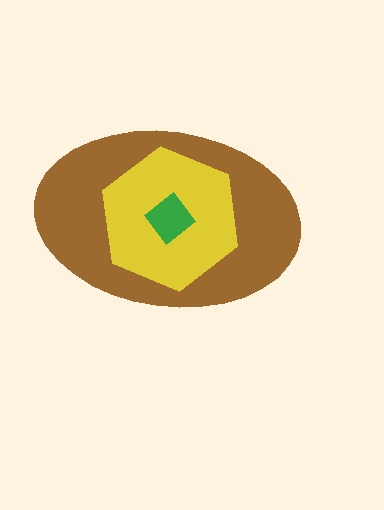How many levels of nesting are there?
3.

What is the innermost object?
The green diamond.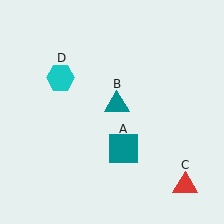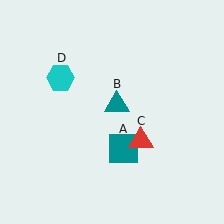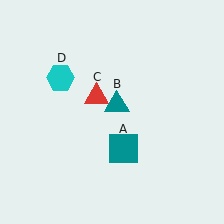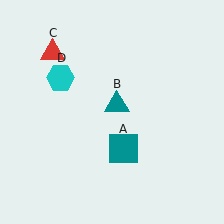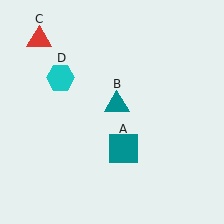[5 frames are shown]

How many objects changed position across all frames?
1 object changed position: red triangle (object C).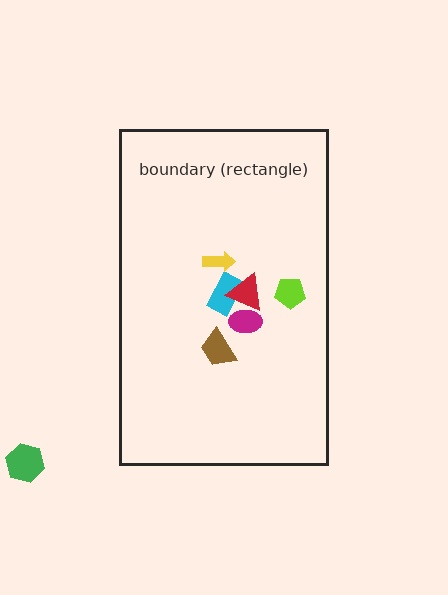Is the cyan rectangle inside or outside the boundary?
Inside.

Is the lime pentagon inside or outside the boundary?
Inside.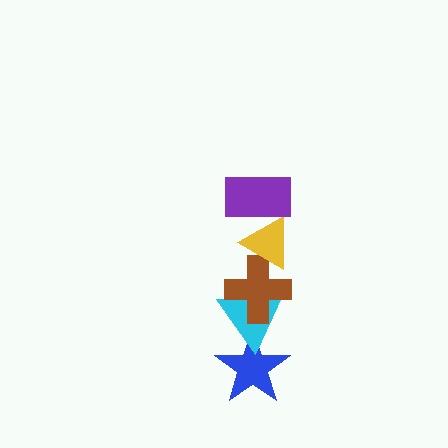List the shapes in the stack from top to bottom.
From top to bottom: the purple rectangle, the yellow triangle, the brown cross, the cyan triangle, the blue star.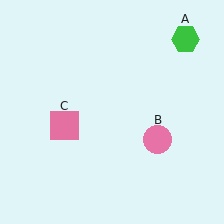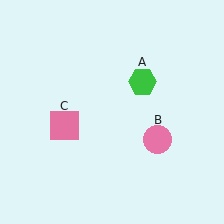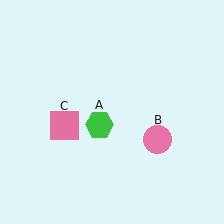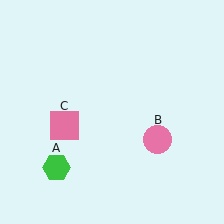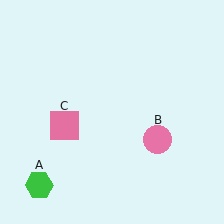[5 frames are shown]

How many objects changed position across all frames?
1 object changed position: green hexagon (object A).